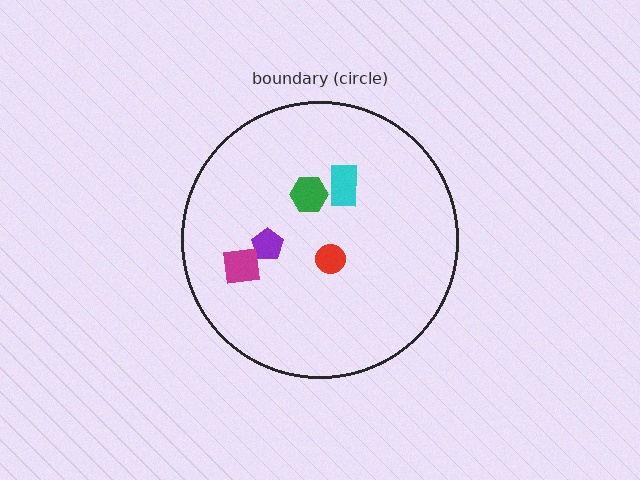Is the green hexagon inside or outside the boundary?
Inside.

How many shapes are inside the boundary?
5 inside, 0 outside.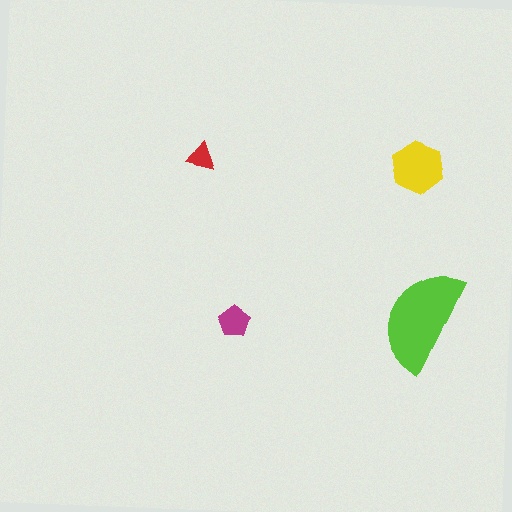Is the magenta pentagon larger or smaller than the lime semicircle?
Smaller.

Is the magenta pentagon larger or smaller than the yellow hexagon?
Smaller.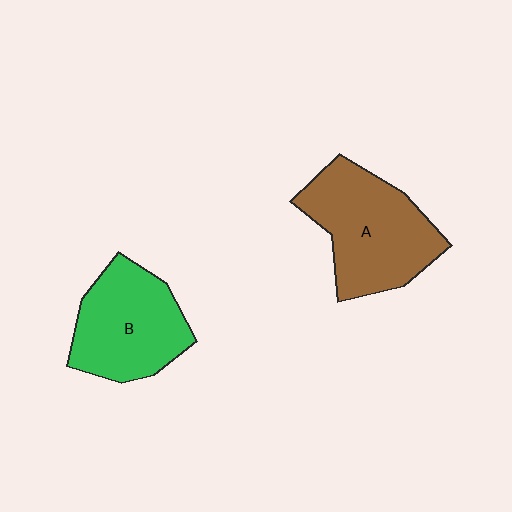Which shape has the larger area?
Shape A (brown).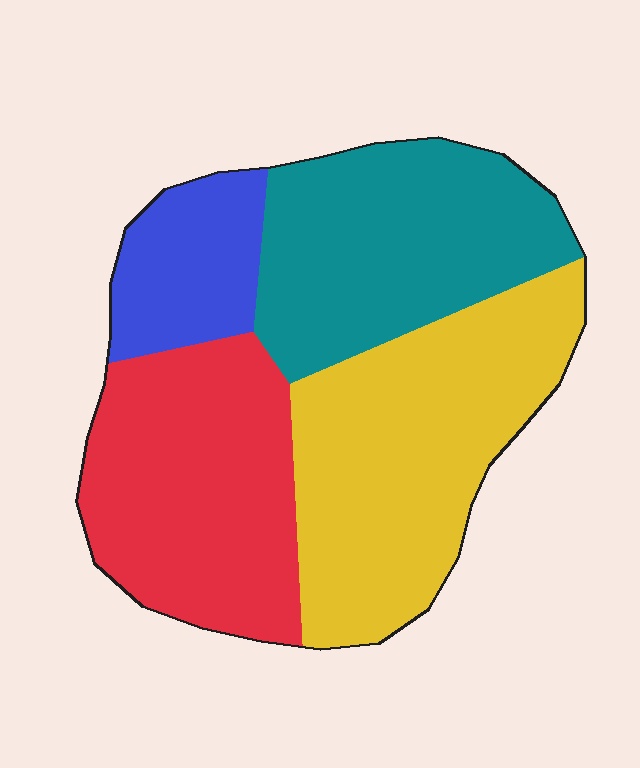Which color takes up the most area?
Yellow, at roughly 35%.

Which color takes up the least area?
Blue, at roughly 10%.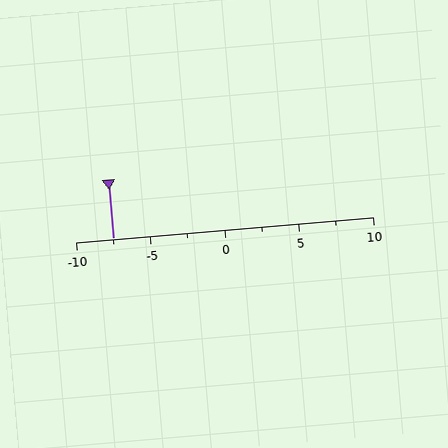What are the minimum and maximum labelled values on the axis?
The axis runs from -10 to 10.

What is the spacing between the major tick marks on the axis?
The major ticks are spaced 5 apart.